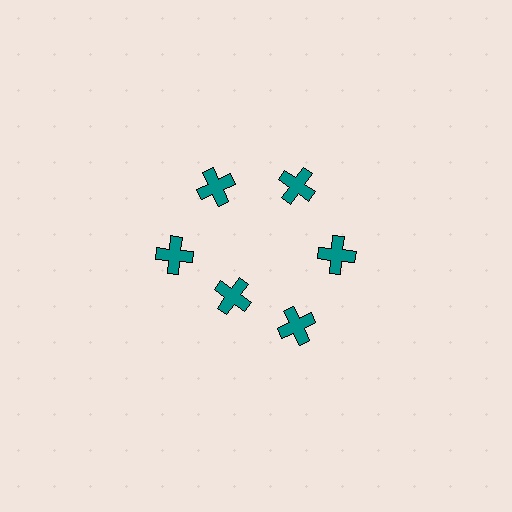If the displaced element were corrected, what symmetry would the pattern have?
It would have 6-fold rotational symmetry — the pattern would map onto itself every 60 degrees.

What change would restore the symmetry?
The symmetry would be restored by moving it outward, back onto the ring so that all 6 crosses sit at equal angles and equal distance from the center.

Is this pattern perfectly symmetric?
No. The 6 teal crosses are arranged in a ring, but one element near the 7 o'clock position is pulled inward toward the center, breaking the 6-fold rotational symmetry.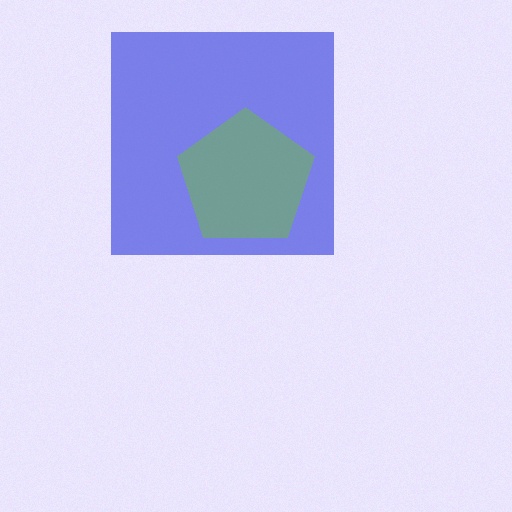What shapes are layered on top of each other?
The layered shapes are: a blue square, a lime pentagon.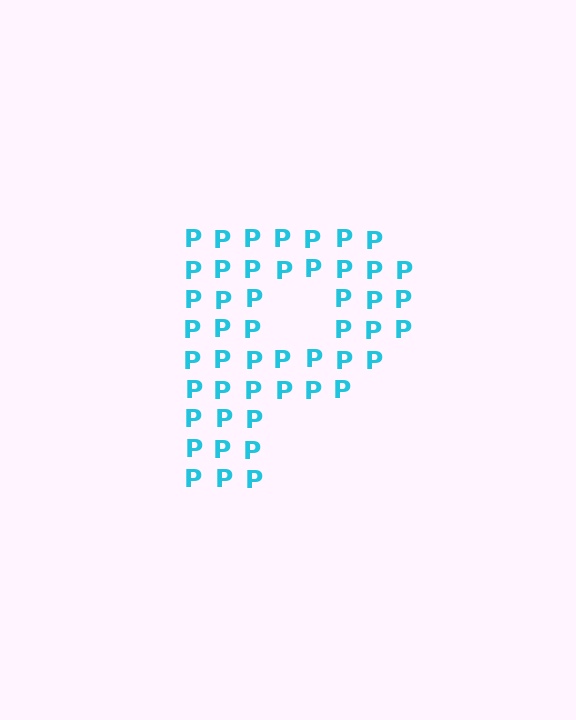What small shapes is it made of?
It is made of small letter P's.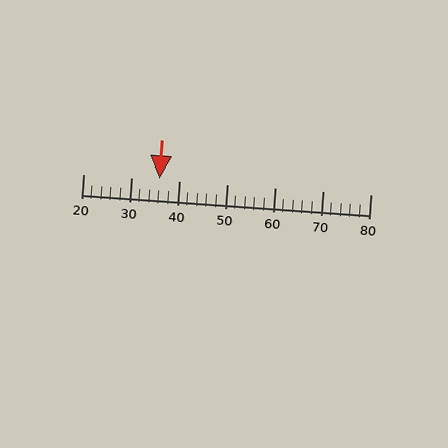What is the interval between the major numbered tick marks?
The major tick marks are spaced 10 units apart.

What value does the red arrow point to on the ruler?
The red arrow points to approximately 36.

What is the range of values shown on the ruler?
The ruler shows values from 20 to 80.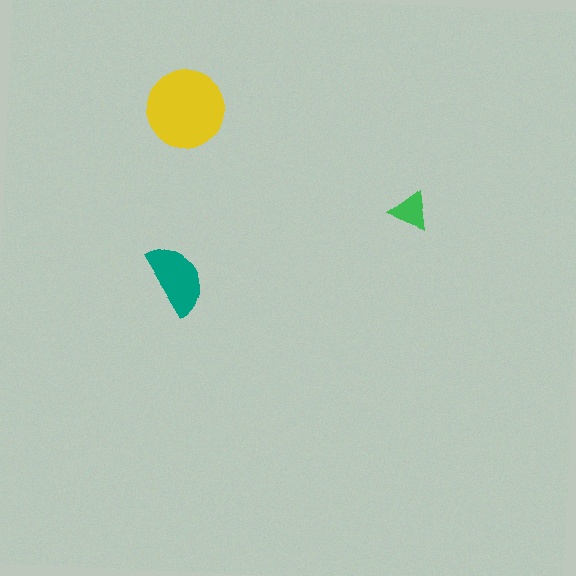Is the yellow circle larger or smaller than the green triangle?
Larger.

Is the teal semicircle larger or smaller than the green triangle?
Larger.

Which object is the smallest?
The green triangle.